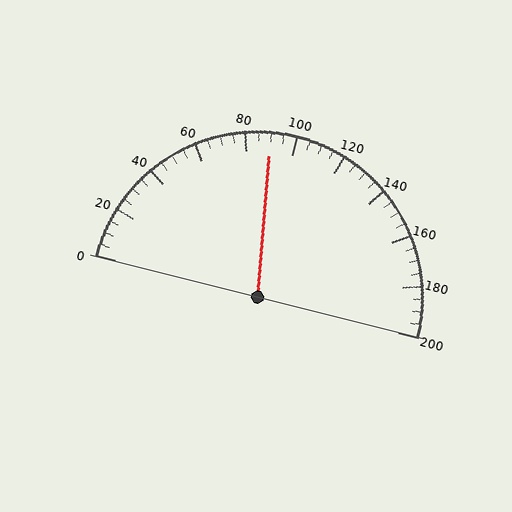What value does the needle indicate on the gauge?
The needle indicates approximately 90.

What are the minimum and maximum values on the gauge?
The gauge ranges from 0 to 200.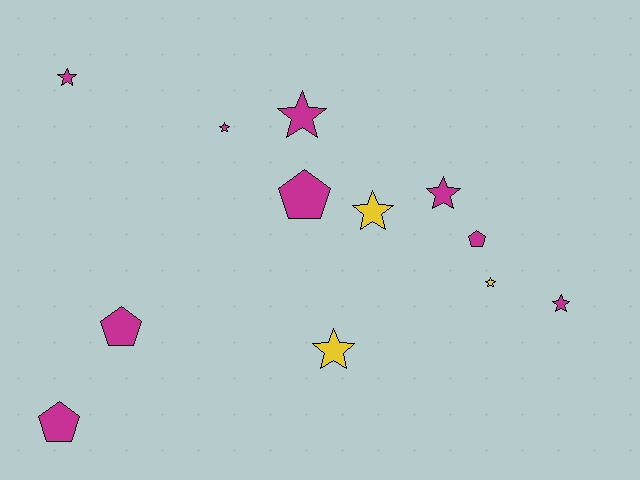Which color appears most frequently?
Magenta, with 9 objects.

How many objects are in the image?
There are 12 objects.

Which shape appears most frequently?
Star, with 8 objects.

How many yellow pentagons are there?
There are no yellow pentagons.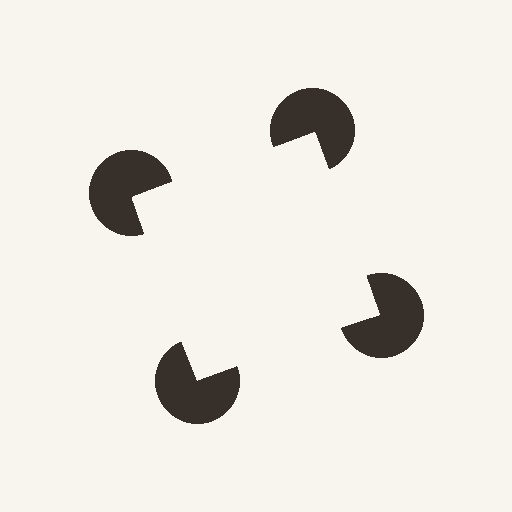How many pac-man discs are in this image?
There are 4 — one at each vertex of the illusory square.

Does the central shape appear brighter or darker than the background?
It typically appears slightly brighter than the background, even though no actual brightness change is drawn.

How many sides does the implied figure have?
4 sides.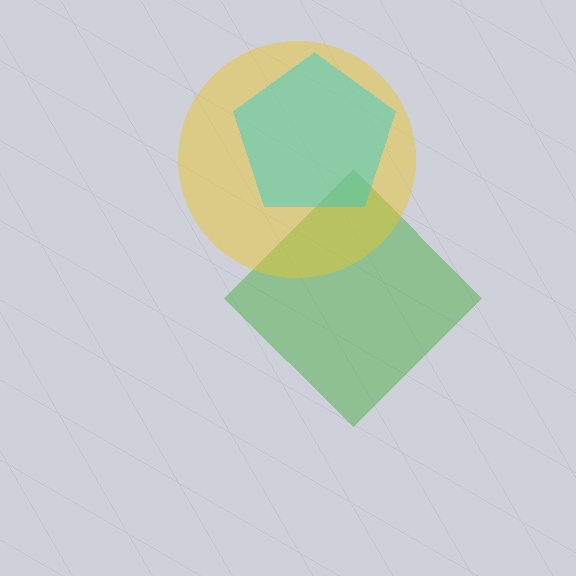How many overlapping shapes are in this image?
There are 3 overlapping shapes in the image.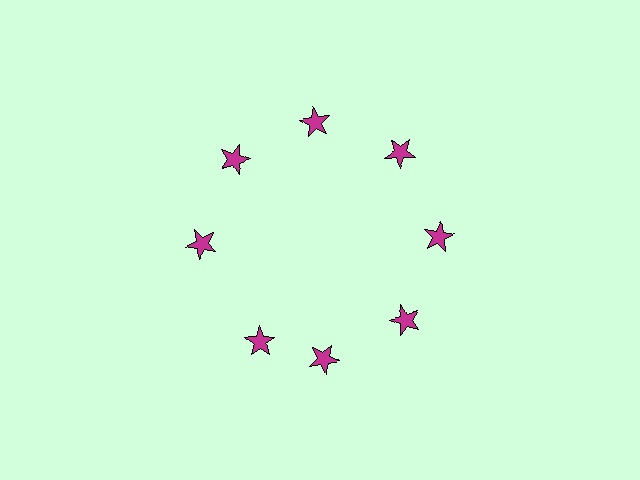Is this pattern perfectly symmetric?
No. The 8 magenta stars are arranged in a ring, but one element near the 8 o'clock position is rotated out of alignment along the ring, breaking the 8-fold rotational symmetry.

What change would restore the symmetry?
The symmetry would be restored by rotating it back into even spacing with its neighbors so that all 8 stars sit at equal angles and equal distance from the center.